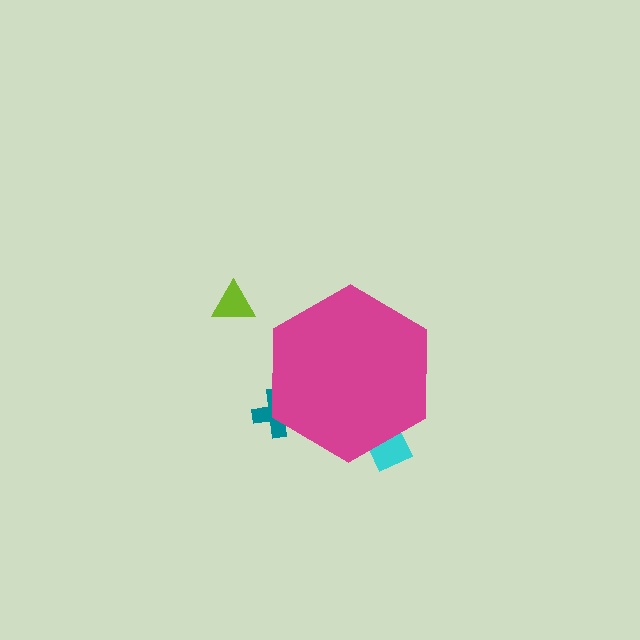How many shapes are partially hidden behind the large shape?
2 shapes are partially hidden.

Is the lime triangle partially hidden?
No, the lime triangle is fully visible.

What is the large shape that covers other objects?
A magenta hexagon.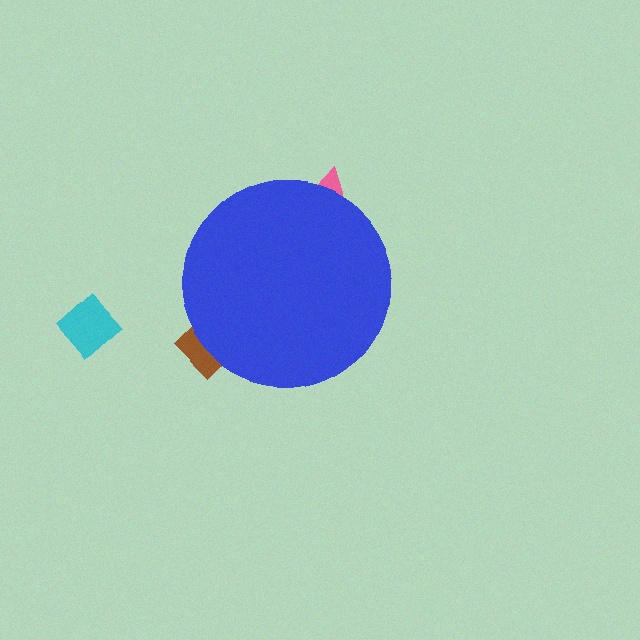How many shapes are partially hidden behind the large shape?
2 shapes are partially hidden.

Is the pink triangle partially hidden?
Yes, the pink triangle is partially hidden behind the blue circle.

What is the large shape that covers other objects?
A blue circle.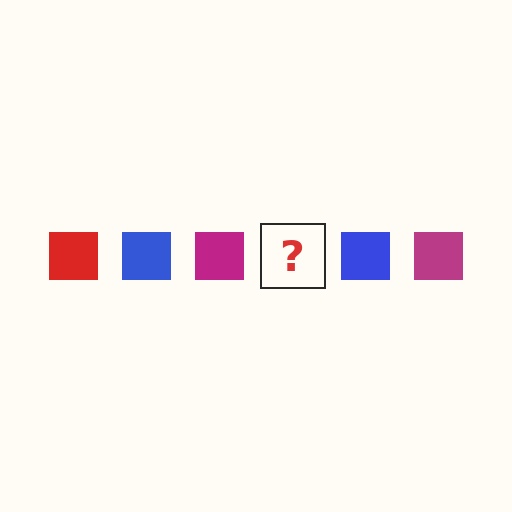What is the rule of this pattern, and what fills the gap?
The rule is that the pattern cycles through red, blue, magenta squares. The gap should be filled with a red square.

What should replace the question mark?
The question mark should be replaced with a red square.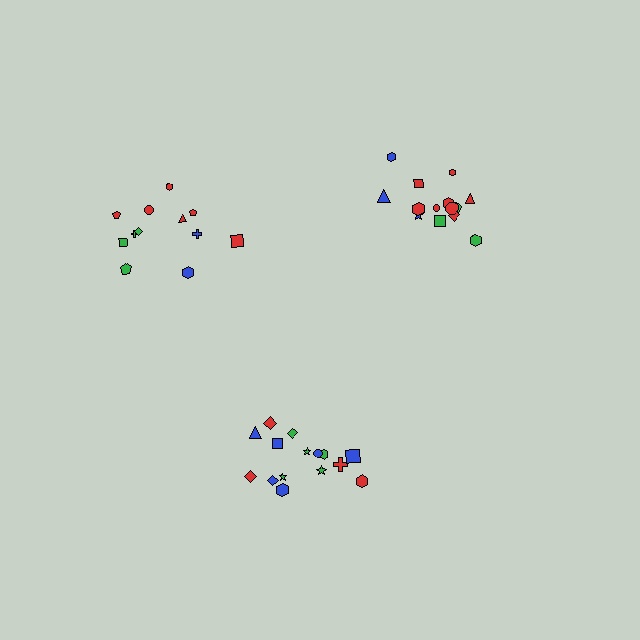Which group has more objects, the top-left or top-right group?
The top-right group.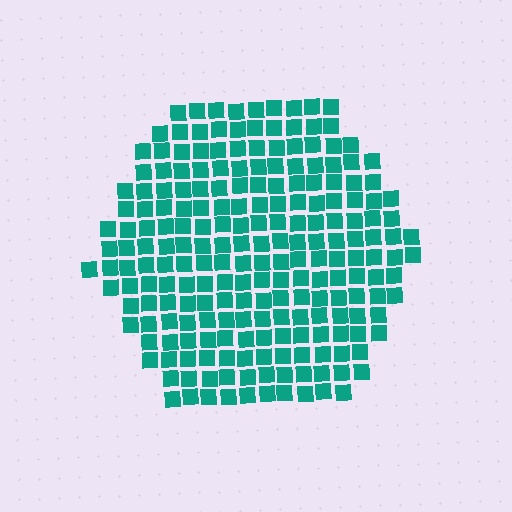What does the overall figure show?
The overall figure shows a hexagon.